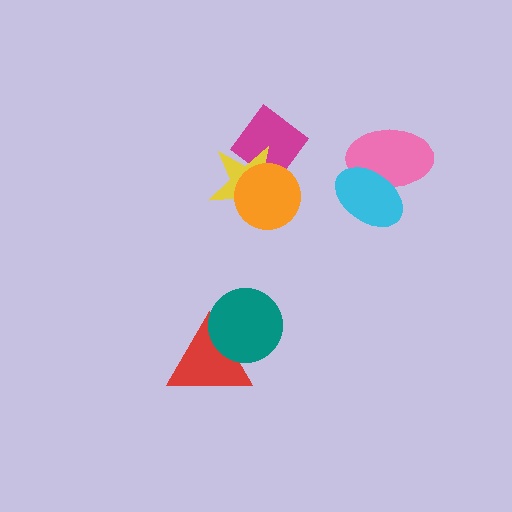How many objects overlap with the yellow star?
2 objects overlap with the yellow star.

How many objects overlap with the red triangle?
1 object overlaps with the red triangle.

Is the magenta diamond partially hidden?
Yes, it is partially covered by another shape.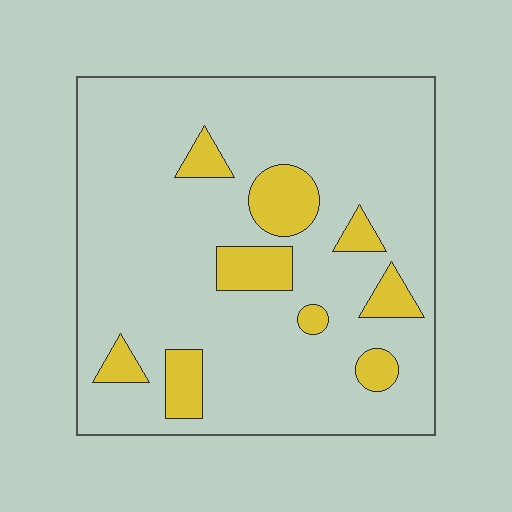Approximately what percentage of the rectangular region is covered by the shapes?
Approximately 15%.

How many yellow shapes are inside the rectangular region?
9.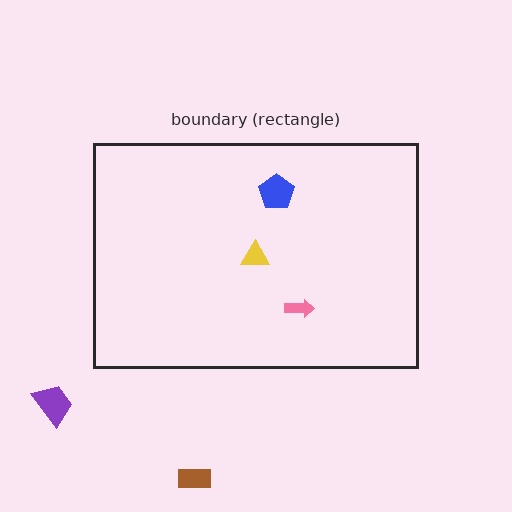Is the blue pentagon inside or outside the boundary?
Inside.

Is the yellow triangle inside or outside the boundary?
Inside.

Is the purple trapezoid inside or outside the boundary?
Outside.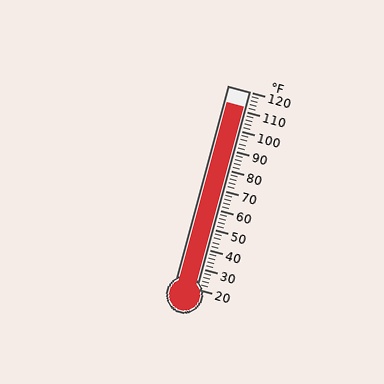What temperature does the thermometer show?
The thermometer shows approximately 112°F.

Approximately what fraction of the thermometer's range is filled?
The thermometer is filled to approximately 90% of its range.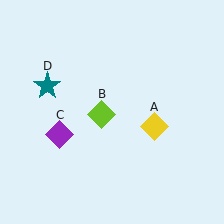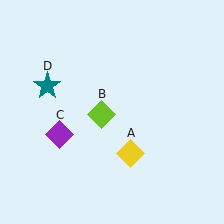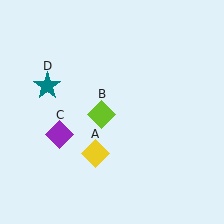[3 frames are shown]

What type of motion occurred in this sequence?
The yellow diamond (object A) rotated clockwise around the center of the scene.